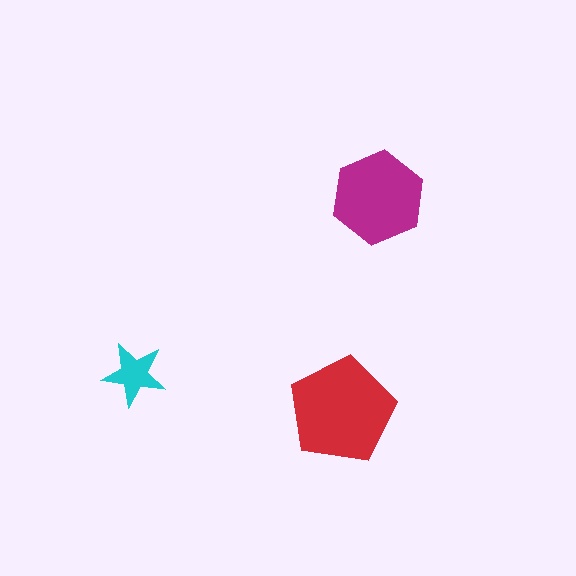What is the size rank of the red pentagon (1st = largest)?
1st.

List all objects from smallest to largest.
The cyan star, the magenta hexagon, the red pentagon.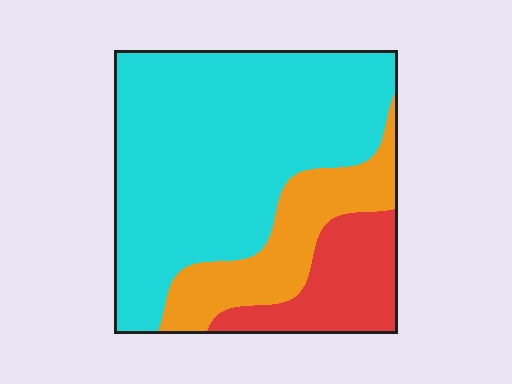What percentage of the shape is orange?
Orange takes up about one fifth (1/5) of the shape.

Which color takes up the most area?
Cyan, at roughly 65%.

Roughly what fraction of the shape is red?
Red covers roughly 15% of the shape.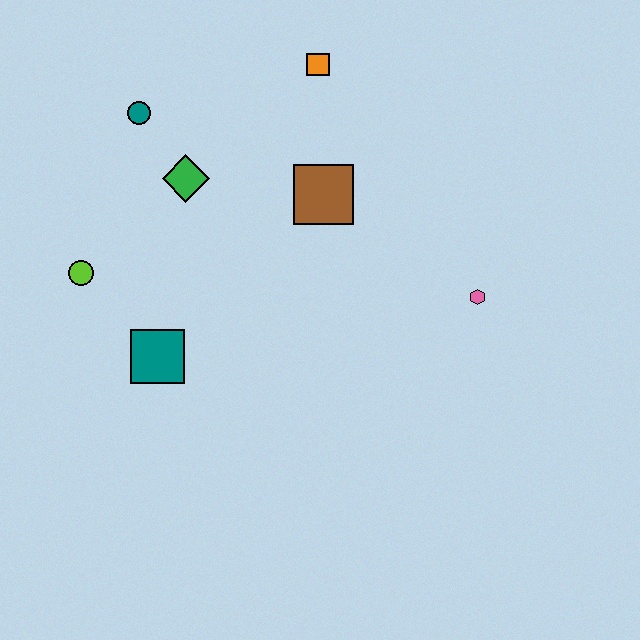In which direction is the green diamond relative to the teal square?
The green diamond is above the teal square.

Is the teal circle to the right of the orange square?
No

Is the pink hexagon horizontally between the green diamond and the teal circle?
No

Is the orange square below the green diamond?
No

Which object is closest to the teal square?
The lime circle is closest to the teal square.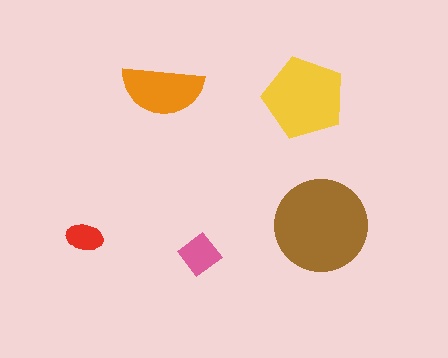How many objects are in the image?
There are 5 objects in the image.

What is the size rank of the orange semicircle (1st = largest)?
3rd.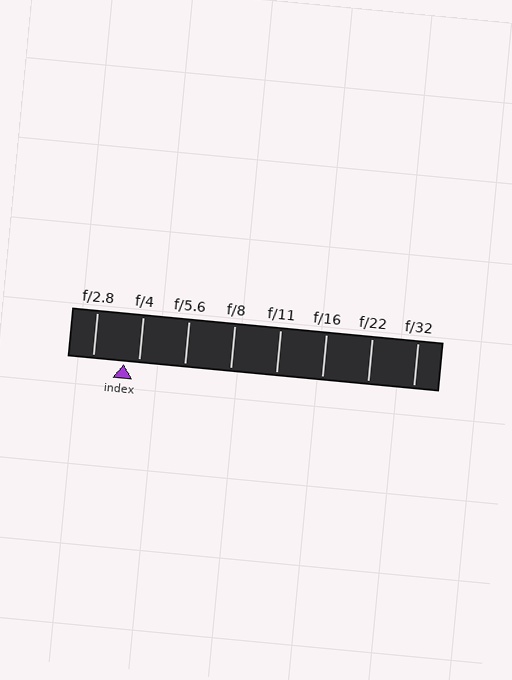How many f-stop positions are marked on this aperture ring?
There are 8 f-stop positions marked.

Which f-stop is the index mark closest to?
The index mark is closest to f/4.